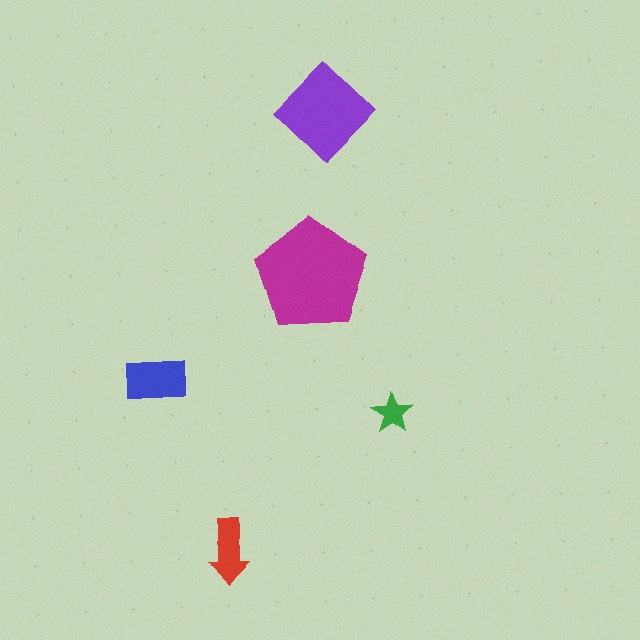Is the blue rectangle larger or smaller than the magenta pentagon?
Smaller.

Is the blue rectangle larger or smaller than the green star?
Larger.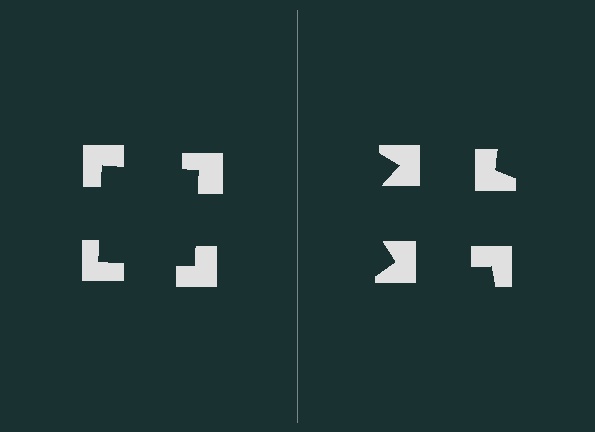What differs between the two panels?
The notched squares are positioned identically on both sides; only the wedge orientations differ. On the left they align to a square; on the right they are misaligned.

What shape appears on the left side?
An illusory square.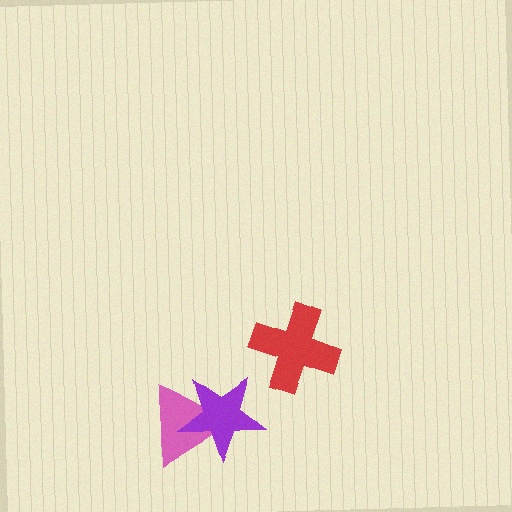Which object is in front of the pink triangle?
The purple star is in front of the pink triangle.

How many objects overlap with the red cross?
0 objects overlap with the red cross.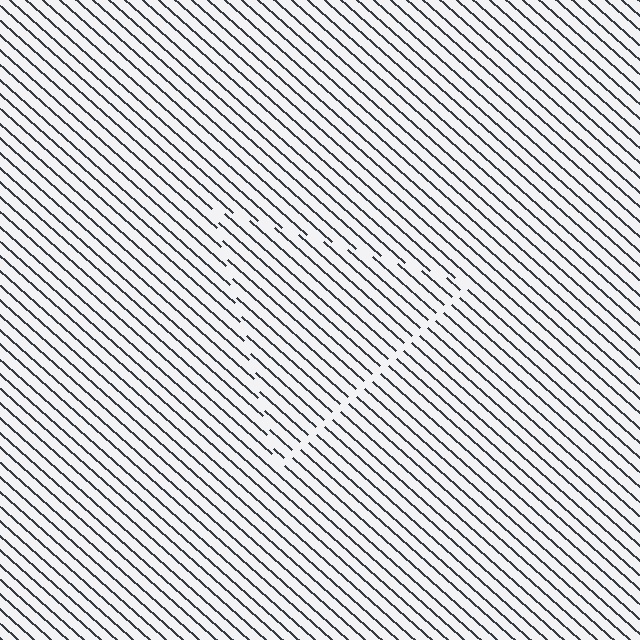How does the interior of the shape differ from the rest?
The interior of the shape contains the same grating, shifted by half a period — the contour is defined by the phase discontinuity where line-ends from the inner and outer gratings abut.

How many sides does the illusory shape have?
3 sides — the line-ends trace a triangle.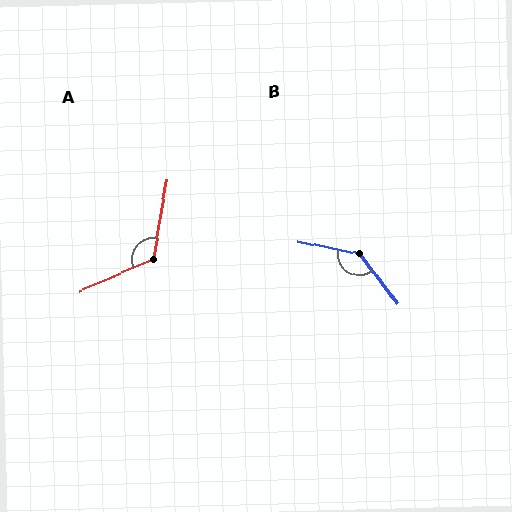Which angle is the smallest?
A, at approximately 124 degrees.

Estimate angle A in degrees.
Approximately 124 degrees.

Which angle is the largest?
B, at approximately 138 degrees.